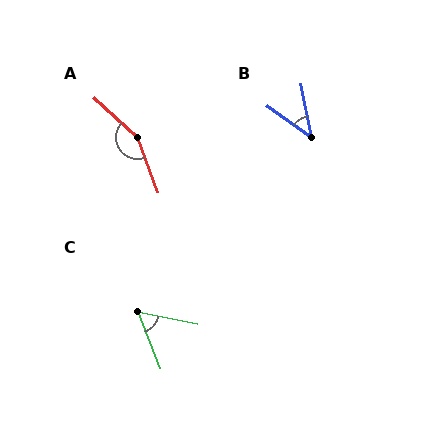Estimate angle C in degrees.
Approximately 58 degrees.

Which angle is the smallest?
B, at approximately 43 degrees.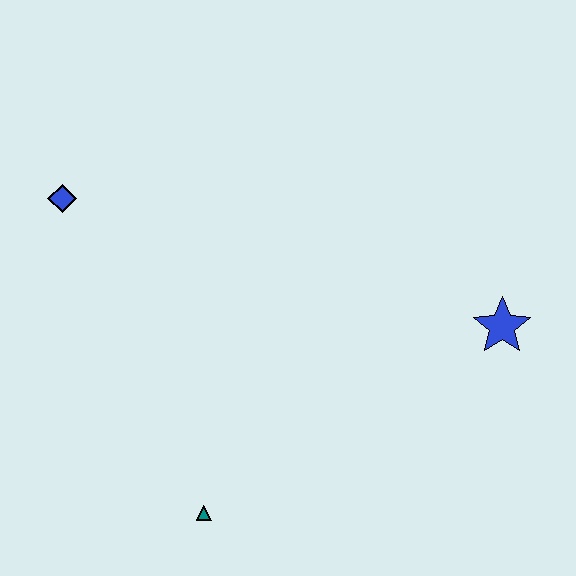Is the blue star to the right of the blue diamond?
Yes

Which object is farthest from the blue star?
The blue diamond is farthest from the blue star.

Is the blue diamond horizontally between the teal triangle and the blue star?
No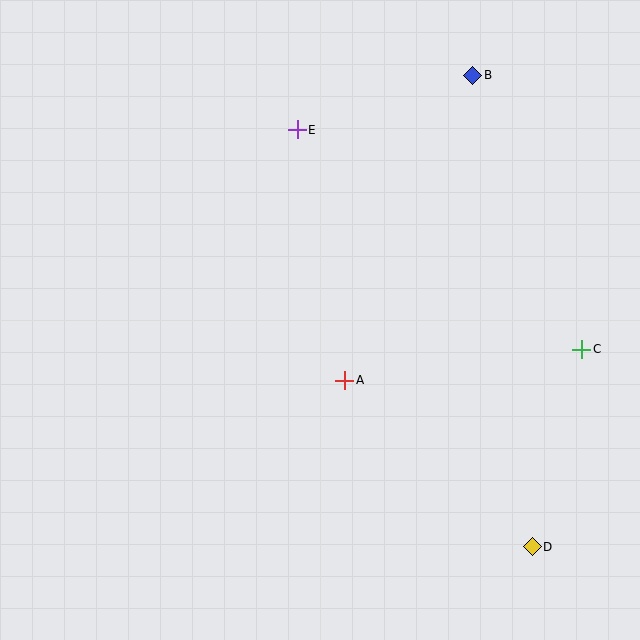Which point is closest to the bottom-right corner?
Point D is closest to the bottom-right corner.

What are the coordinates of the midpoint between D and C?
The midpoint between D and C is at (557, 448).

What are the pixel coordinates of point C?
Point C is at (582, 349).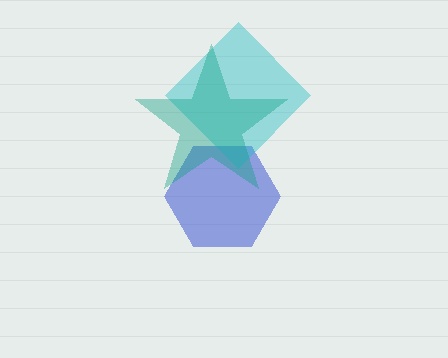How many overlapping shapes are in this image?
There are 3 overlapping shapes in the image.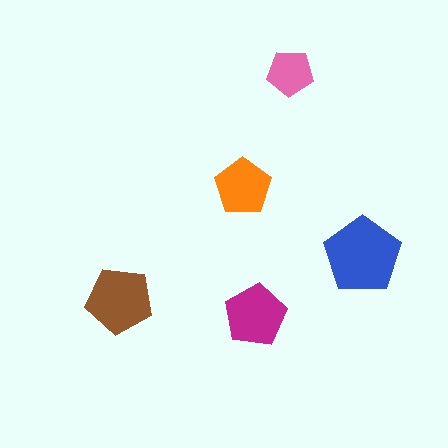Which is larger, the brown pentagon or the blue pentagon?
The blue one.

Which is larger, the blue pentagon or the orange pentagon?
The blue one.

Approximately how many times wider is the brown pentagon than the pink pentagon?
About 1.5 times wider.